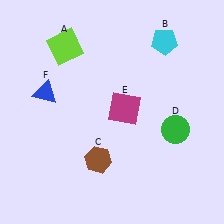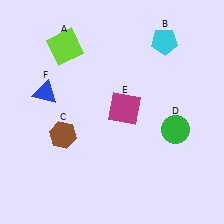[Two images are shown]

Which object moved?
The brown hexagon (C) moved left.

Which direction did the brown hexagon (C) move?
The brown hexagon (C) moved left.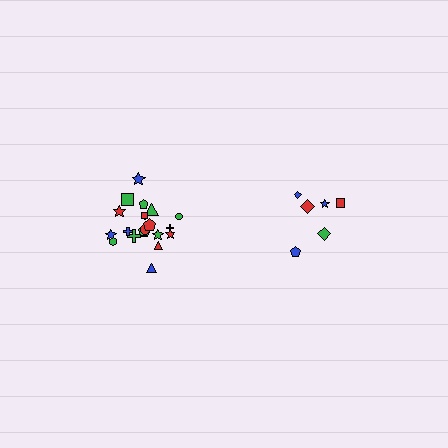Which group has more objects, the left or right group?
The left group.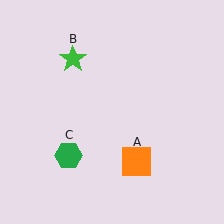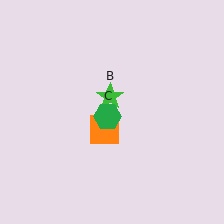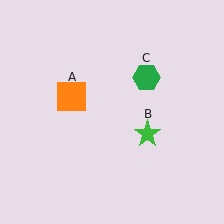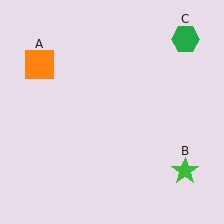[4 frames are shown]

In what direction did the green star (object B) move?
The green star (object B) moved down and to the right.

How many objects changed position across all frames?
3 objects changed position: orange square (object A), green star (object B), green hexagon (object C).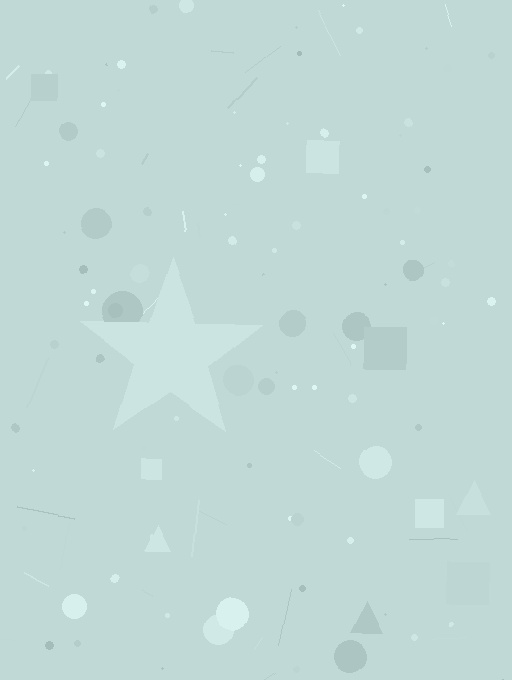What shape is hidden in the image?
A star is hidden in the image.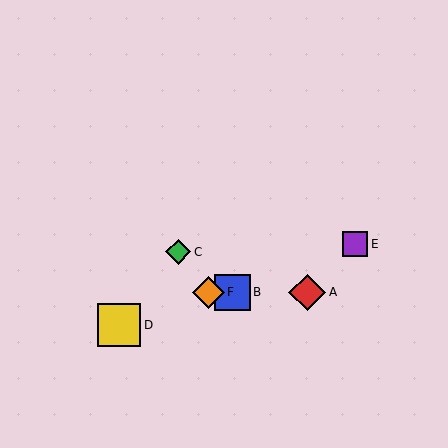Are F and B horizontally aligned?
Yes, both are at y≈292.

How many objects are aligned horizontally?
3 objects (A, B, F) are aligned horizontally.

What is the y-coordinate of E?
Object E is at y≈244.